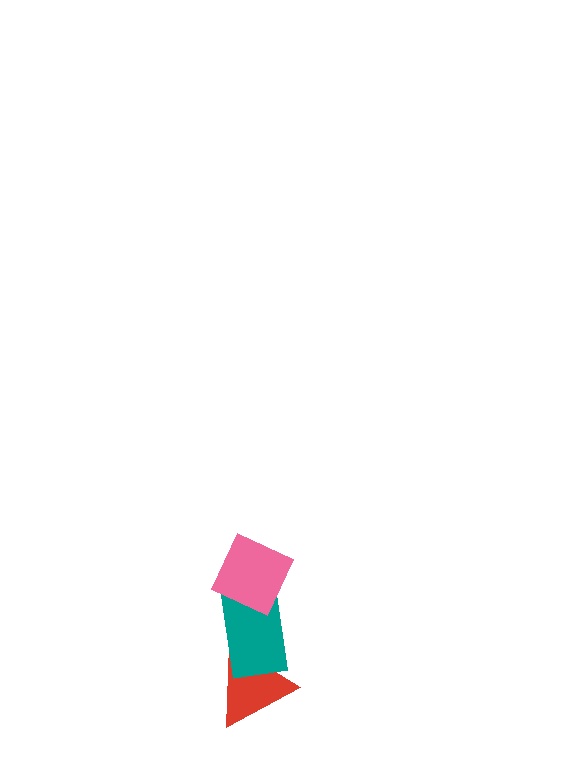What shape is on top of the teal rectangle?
The pink diamond is on top of the teal rectangle.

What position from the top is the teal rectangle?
The teal rectangle is 2nd from the top.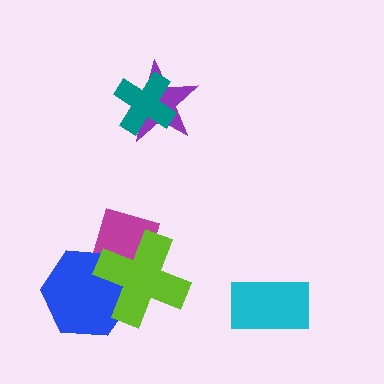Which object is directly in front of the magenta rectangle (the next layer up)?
The blue hexagon is directly in front of the magenta rectangle.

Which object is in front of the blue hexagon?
The lime cross is in front of the blue hexagon.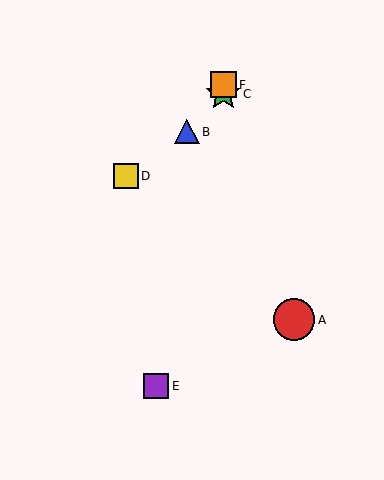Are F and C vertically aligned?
Yes, both are at x≈223.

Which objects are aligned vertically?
Objects C, F are aligned vertically.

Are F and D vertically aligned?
No, F is at x≈223 and D is at x≈126.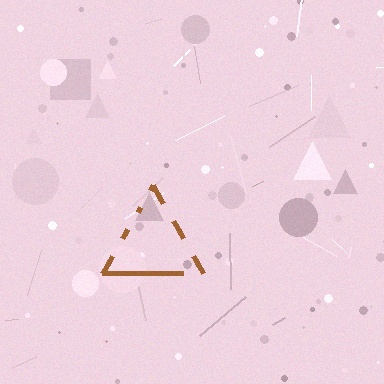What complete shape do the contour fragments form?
The contour fragments form a triangle.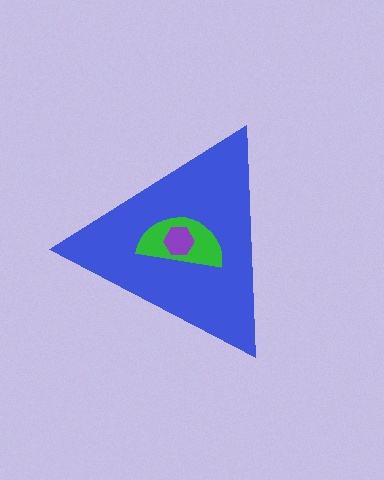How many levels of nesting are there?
3.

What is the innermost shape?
The purple hexagon.